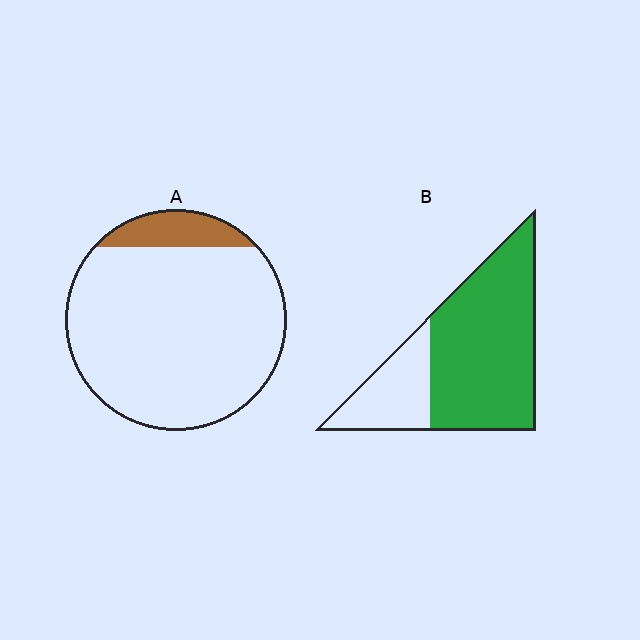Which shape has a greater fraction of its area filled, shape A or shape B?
Shape B.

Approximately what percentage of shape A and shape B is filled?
A is approximately 10% and B is approximately 75%.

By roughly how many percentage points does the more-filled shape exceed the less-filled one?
By roughly 60 percentage points (B over A).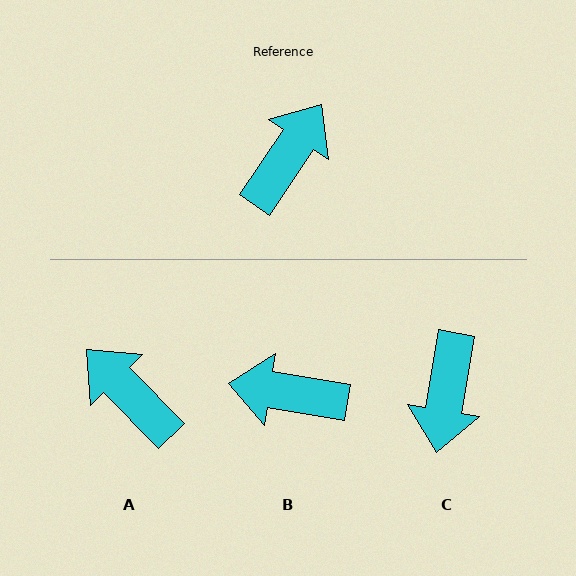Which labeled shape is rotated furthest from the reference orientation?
C, about 156 degrees away.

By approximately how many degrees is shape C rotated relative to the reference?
Approximately 156 degrees clockwise.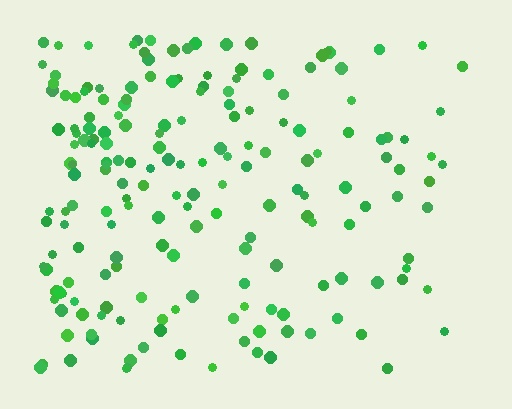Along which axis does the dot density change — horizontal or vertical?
Horizontal.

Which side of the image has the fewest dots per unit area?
The right.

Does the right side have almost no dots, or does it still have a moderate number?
Still a moderate number, just noticeably fewer than the left.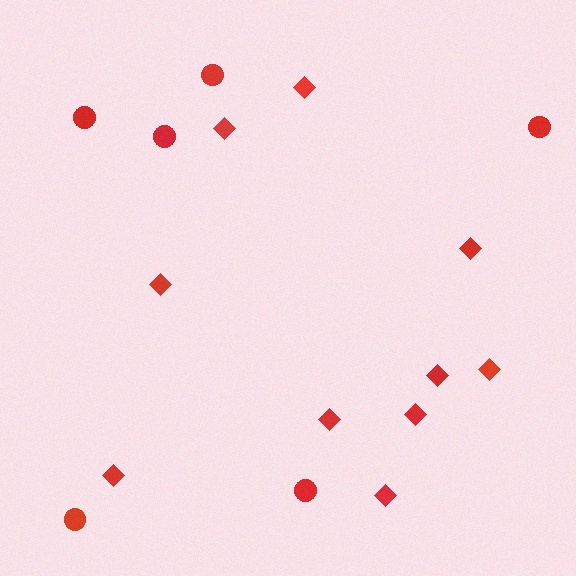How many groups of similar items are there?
There are 2 groups: one group of circles (6) and one group of diamonds (10).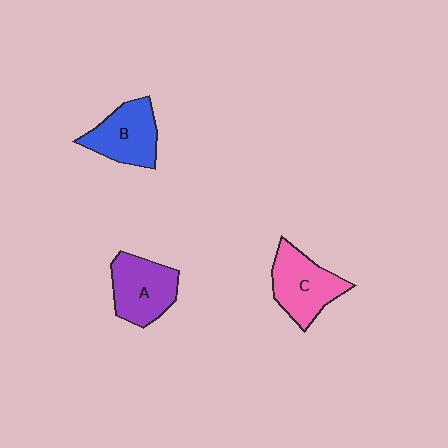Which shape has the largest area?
Shape C (pink).